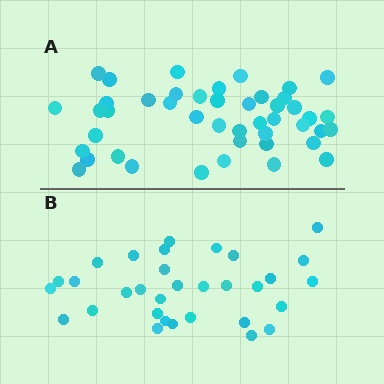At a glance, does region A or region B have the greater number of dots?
Region A (the top region) has more dots.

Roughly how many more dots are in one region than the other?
Region A has approximately 15 more dots than region B.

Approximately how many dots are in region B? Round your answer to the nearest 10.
About 30 dots. (The exact count is 32, which rounds to 30.)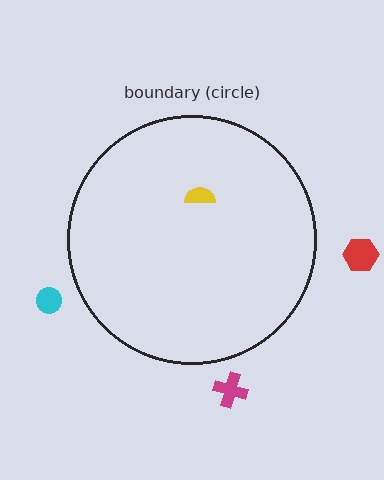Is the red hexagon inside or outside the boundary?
Outside.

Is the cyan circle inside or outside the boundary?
Outside.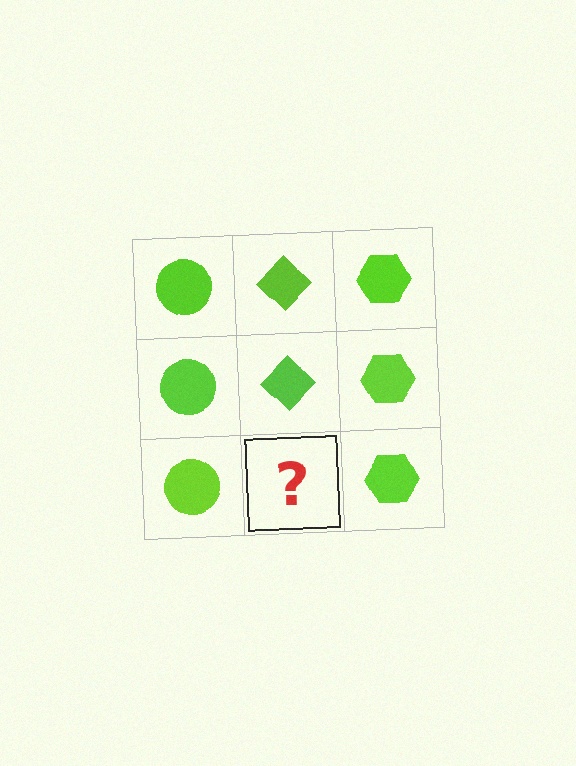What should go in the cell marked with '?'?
The missing cell should contain a lime diamond.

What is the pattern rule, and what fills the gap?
The rule is that each column has a consistent shape. The gap should be filled with a lime diamond.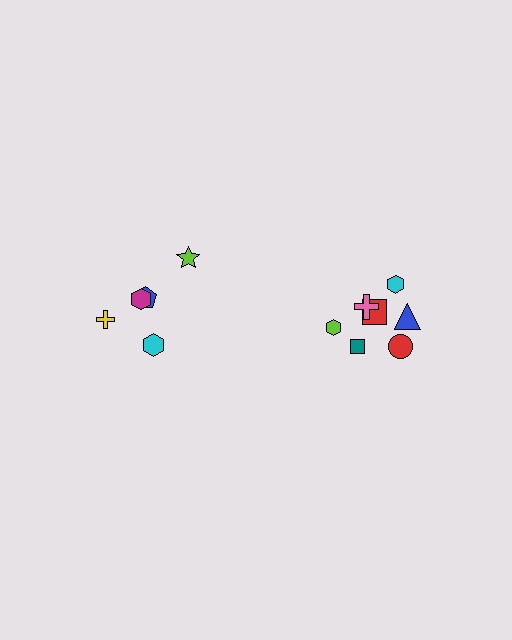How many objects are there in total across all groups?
There are 12 objects.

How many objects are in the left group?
There are 5 objects.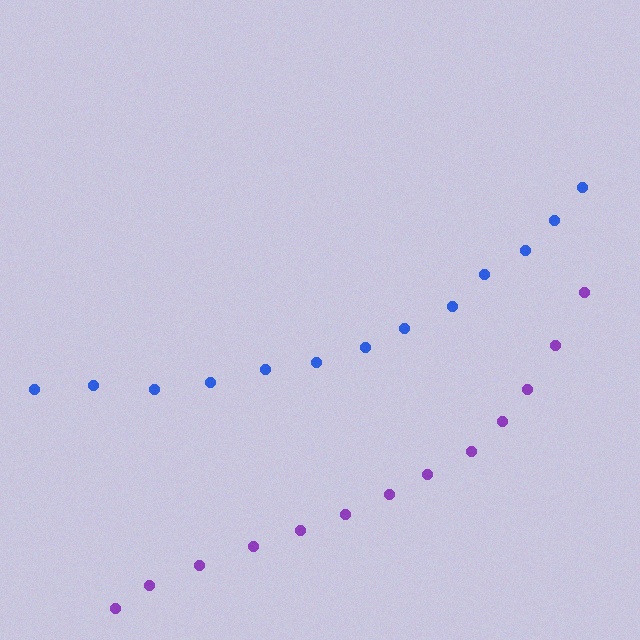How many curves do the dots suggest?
There are 2 distinct paths.